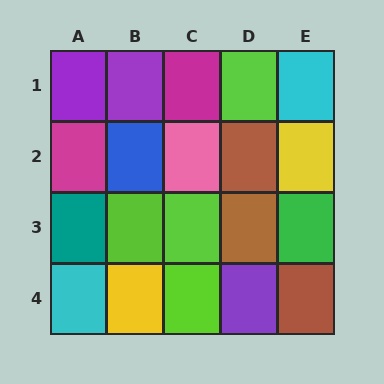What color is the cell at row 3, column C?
Lime.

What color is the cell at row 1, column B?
Purple.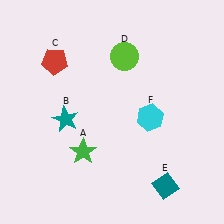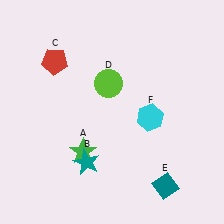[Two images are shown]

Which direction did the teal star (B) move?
The teal star (B) moved down.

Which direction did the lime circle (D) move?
The lime circle (D) moved down.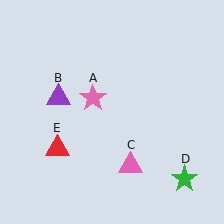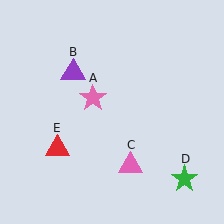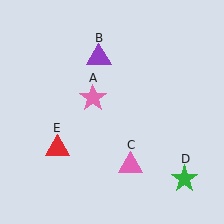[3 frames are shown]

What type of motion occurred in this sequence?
The purple triangle (object B) rotated clockwise around the center of the scene.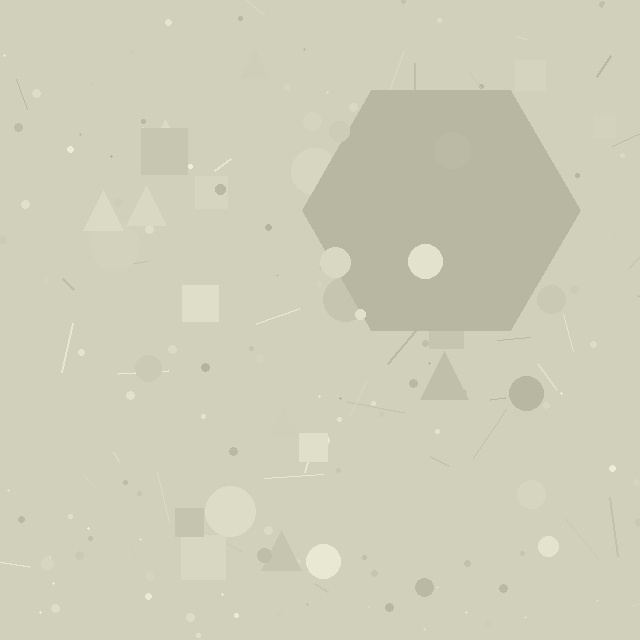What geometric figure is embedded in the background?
A hexagon is embedded in the background.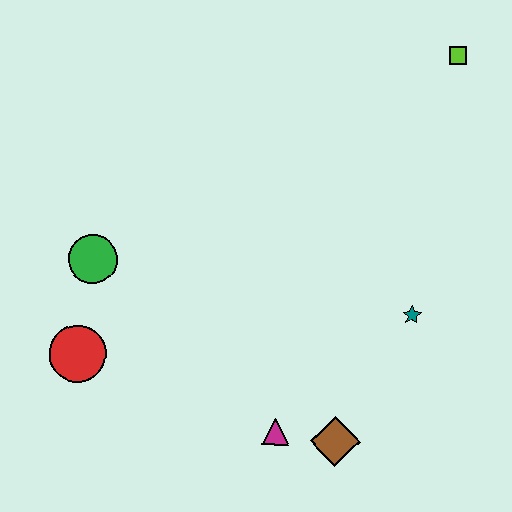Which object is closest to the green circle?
The red circle is closest to the green circle.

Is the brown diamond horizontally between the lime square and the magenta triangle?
Yes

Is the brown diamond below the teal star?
Yes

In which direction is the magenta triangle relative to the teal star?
The magenta triangle is to the left of the teal star.